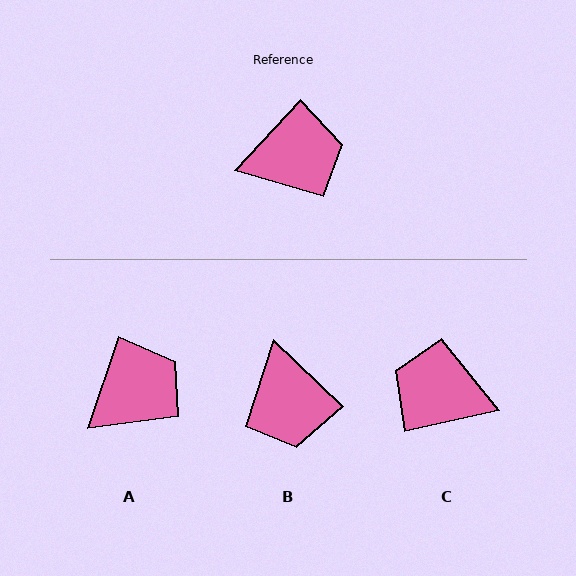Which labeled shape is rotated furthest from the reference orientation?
C, about 145 degrees away.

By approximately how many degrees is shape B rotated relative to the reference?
Approximately 91 degrees clockwise.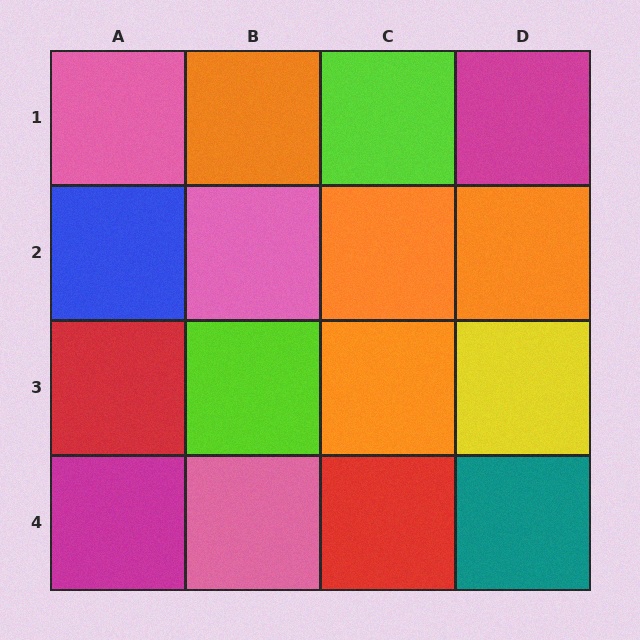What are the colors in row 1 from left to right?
Pink, orange, lime, magenta.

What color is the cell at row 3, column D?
Yellow.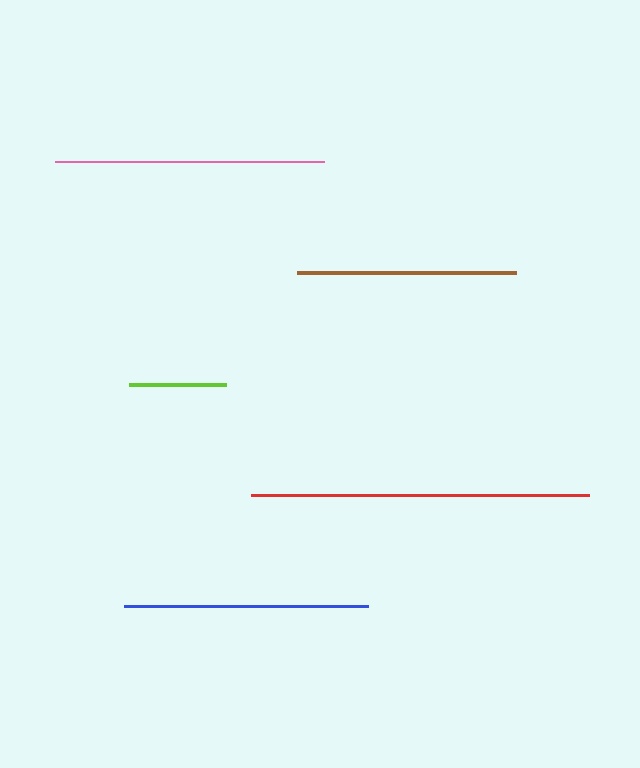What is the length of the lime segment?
The lime segment is approximately 97 pixels long.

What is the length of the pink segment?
The pink segment is approximately 269 pixels long.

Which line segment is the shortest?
The lime line is the shortest at approximately 97 pixels.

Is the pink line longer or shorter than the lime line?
The pink line is longer than the lime line.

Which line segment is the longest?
The red line is the longest at approximately 339 pixels.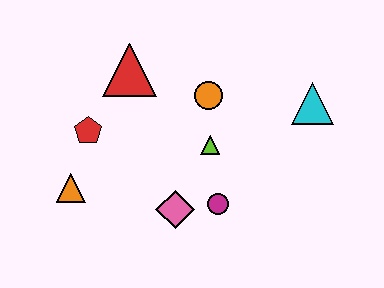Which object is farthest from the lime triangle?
The orange triangle is farthest from the lime triangle.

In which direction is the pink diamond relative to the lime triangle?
The pink diamond is below the lime triangle.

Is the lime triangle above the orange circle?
No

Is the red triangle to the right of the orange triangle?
Yes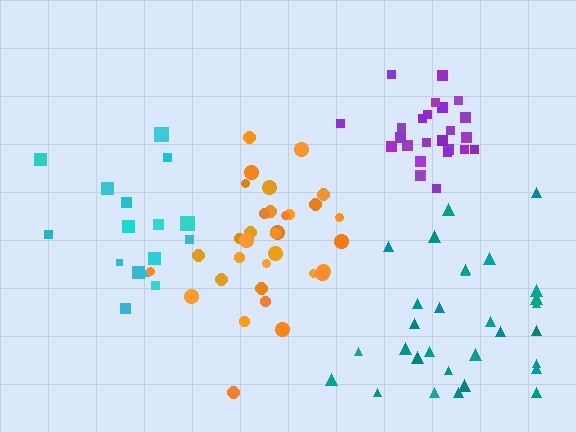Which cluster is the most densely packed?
Purple.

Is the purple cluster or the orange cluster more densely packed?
Purple.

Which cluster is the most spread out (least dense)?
Cyan.